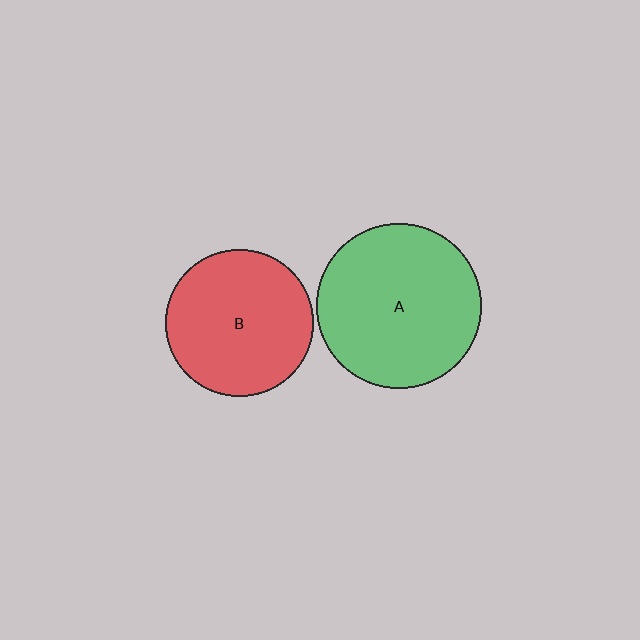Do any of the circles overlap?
No, none of the circles overlap.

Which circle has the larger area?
Circle A (green).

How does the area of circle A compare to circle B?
Approximately 1.2 times.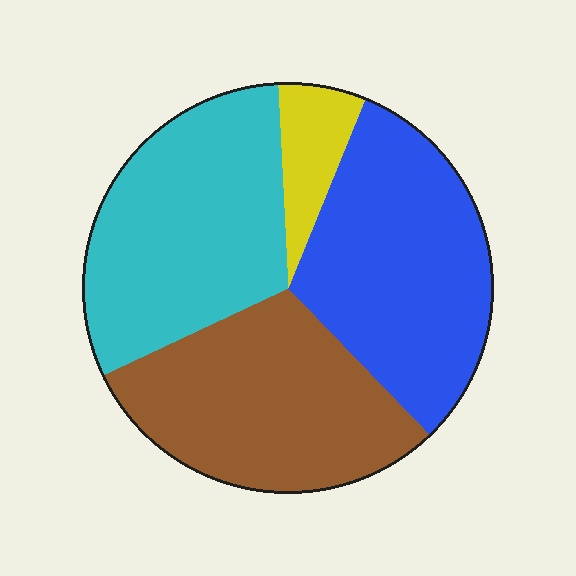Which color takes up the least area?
Yellow, at roughly 5%.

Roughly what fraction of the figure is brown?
Brown takes up about one third (1/3) of the figure.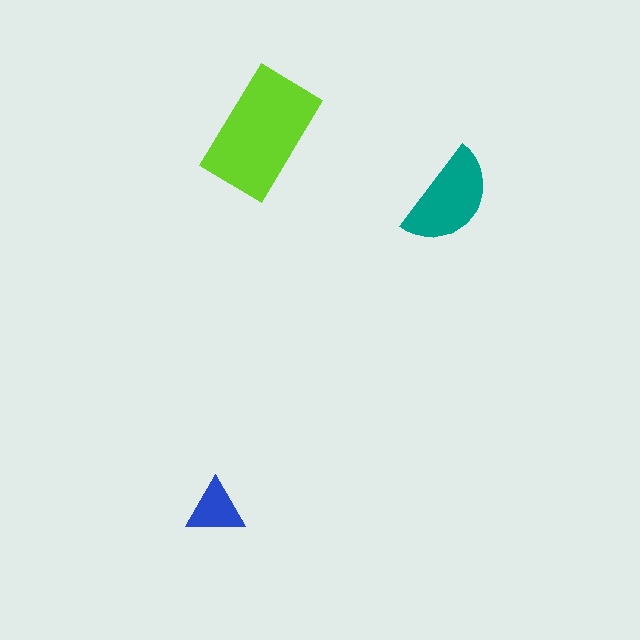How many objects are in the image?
There are 3 objects in the image.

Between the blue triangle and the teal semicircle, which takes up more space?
The teal semicircle.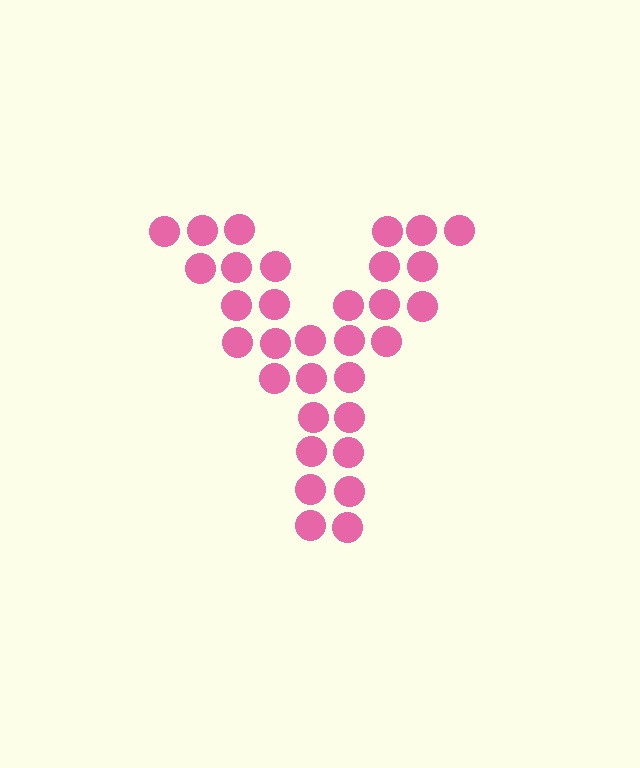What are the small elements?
The small elements are circles.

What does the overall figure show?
The overall figure shows the letter Y.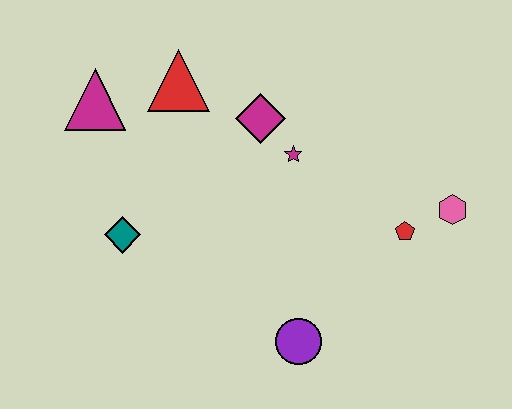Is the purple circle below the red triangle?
Yes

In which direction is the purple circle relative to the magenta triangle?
The purple circle is below the magenta triangle.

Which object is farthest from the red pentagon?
The magenta triangle is farthest from the red pentagon.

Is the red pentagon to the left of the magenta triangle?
No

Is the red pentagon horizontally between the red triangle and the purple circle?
No